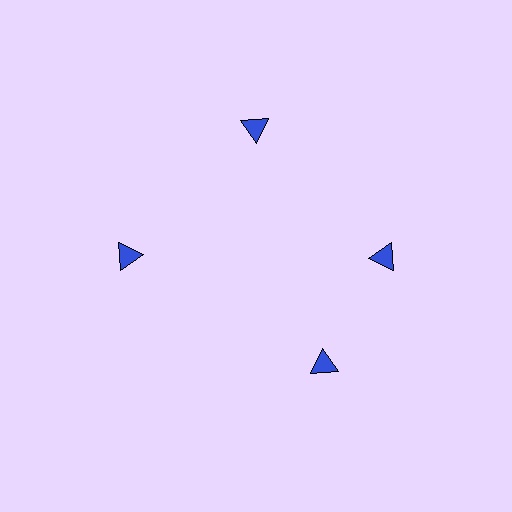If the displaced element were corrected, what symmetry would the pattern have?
It would have 4-fold rotational symmetry — the pattern would map onto itself every 90 degrees.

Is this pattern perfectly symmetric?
No. The 4 blue triangles are arranged in a ring, but one element near the 6 o'clock position is rotated out of alignment along the ring, breaking the 4-fold rotational symmetry.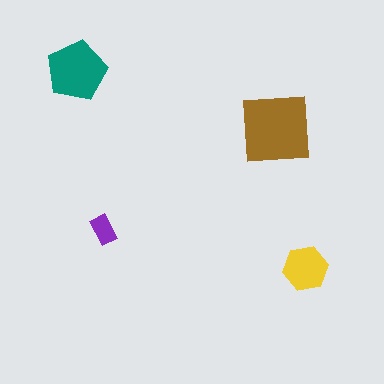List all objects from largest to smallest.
The brown square, the teal pentagon, the yellow hexagon, the purple rectangle.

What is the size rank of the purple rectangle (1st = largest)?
4th.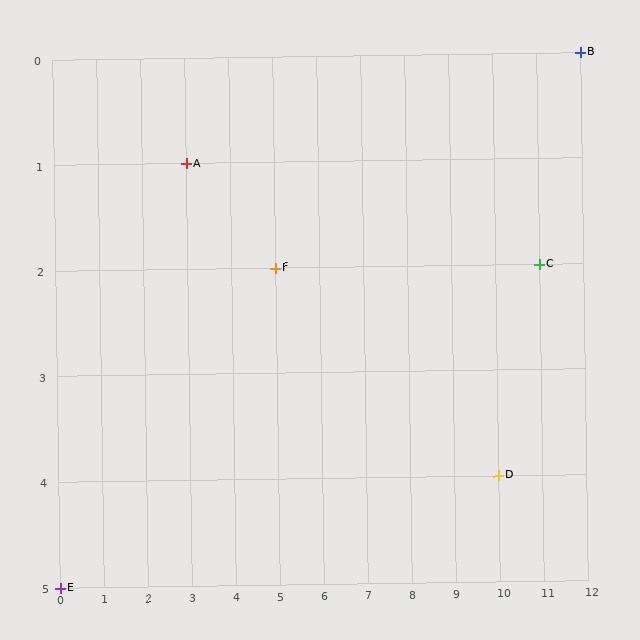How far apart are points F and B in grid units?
Points F and B are 7 columns and 2 rows apart (about 7.3 grid units diagonally).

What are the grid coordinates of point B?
Point B is at grid coordinates (12, 0).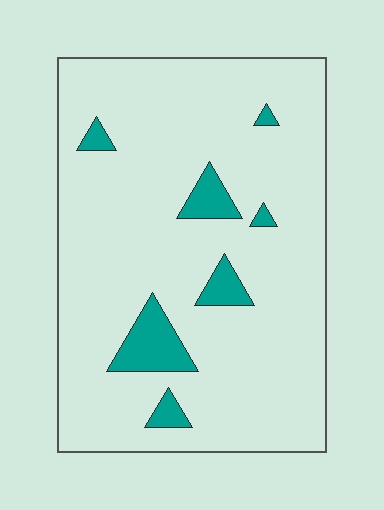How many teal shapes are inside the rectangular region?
7.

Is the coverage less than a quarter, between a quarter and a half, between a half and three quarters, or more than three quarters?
Less than a quarter.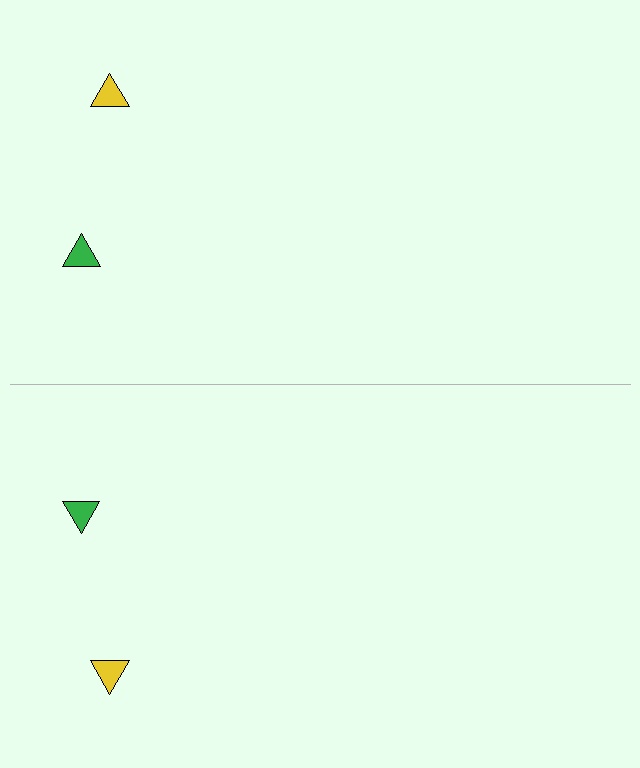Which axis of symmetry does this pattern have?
The pattern has a horizontal axis of symmetry running through the center of the image.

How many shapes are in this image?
There are 4 shapes in this image.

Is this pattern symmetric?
Yes, this pattern has bilateral (reflection) symmetry.